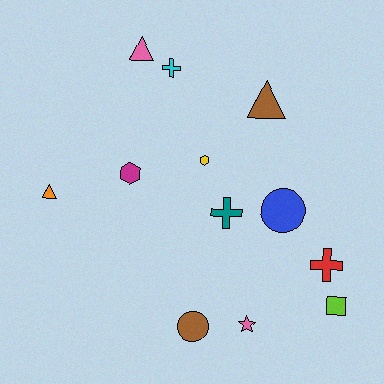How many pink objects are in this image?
There are 2 pink objects.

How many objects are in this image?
There are 12 objects.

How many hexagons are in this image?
There are 2 hexagons.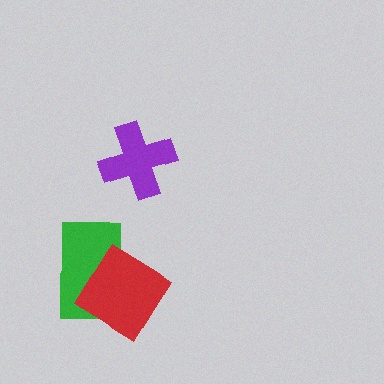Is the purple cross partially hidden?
No, no other shape covers it.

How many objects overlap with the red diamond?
1 object overlaps with the red diamond.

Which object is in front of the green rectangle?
The red diamond is in front of the green rectangle.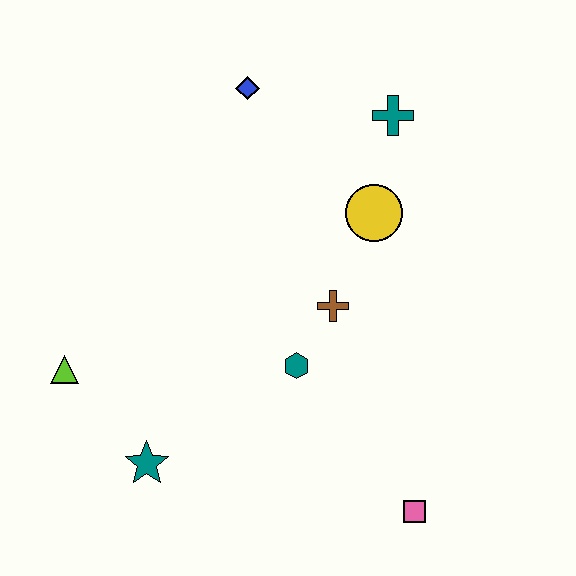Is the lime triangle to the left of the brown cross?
Yes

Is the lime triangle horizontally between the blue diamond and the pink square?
No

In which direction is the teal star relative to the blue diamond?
The teal star is below the blue diamond.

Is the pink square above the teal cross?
No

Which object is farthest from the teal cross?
The teal star is farthest from the teal cross.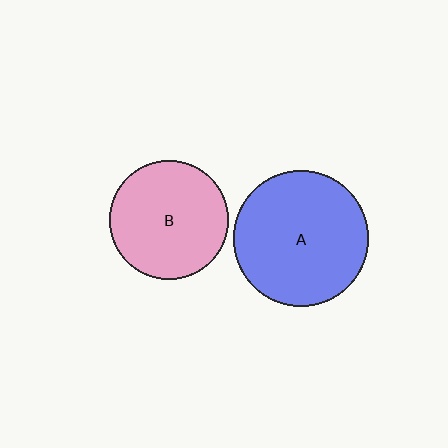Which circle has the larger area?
Circle A (blue).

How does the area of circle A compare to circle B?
Approximately 1.3 times.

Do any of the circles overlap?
No, none of the circles overlap.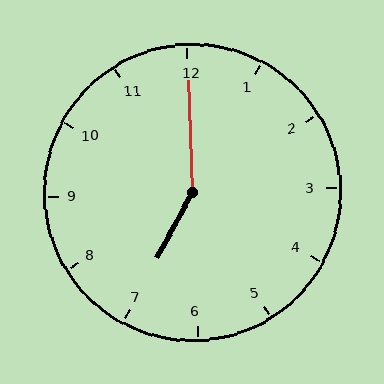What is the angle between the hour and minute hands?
Approximately 150 degrees.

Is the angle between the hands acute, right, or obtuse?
It is obtuse.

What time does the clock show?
7:00.